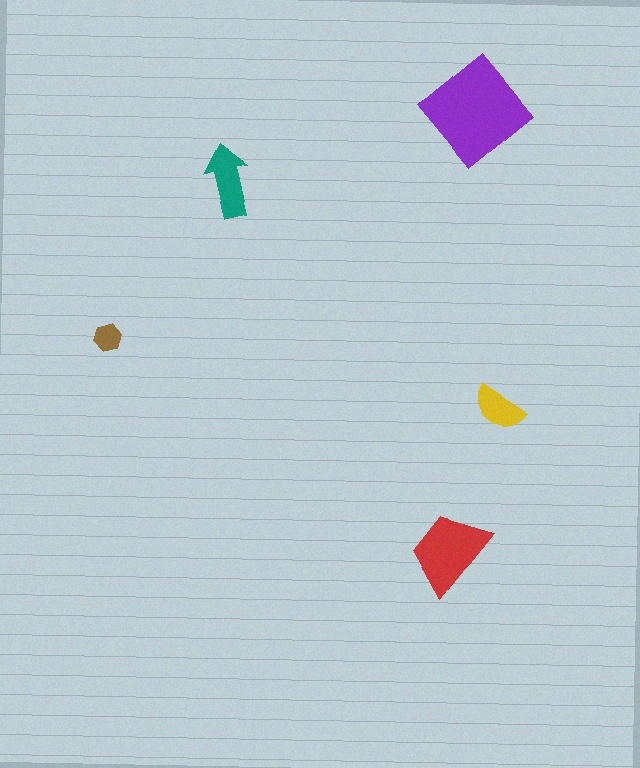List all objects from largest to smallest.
The purple diamond, the red trapezoid, the teal arrow, the yellow semicircle, the brown hexagon.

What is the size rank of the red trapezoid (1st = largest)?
2nd.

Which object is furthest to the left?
The brown hexagon is leftmost.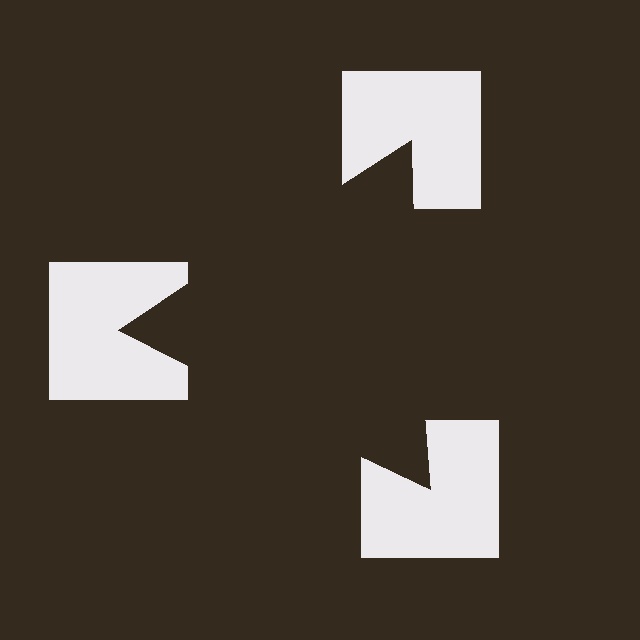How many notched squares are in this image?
There are 3 — one at each vertex of the illusory triangle.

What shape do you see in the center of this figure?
An illusory triangle — its edges are inferred from the aligned wedge cuts in the notched squares, not physically drawn.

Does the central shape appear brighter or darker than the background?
It typically appears slightly darker than the background, even though no actual brightness change is drawn.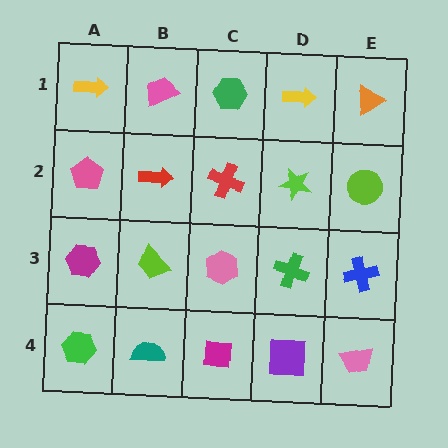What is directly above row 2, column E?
An orange triangle.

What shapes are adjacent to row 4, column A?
A magenta hexagon (row 3, column A), a teal semicircle (row 4, column B).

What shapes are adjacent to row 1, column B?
A red arrow (row 2, column B), a yellow arrow (row 1, column A), a green hexagon (row 1, column C).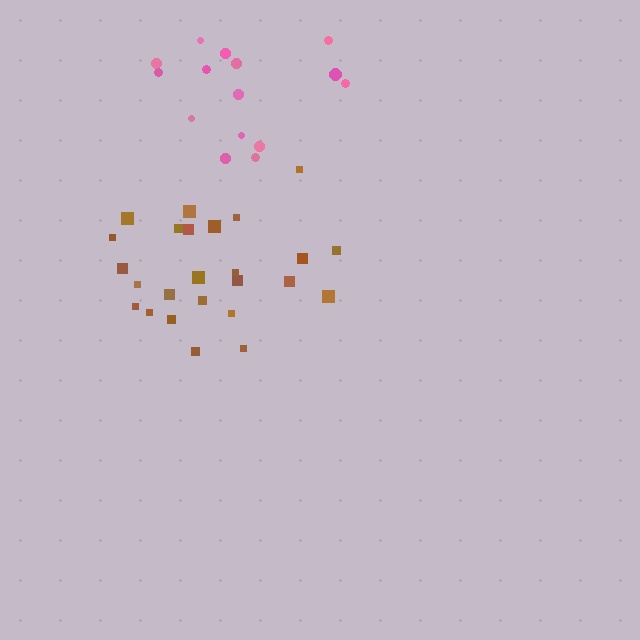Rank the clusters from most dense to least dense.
pink, brown.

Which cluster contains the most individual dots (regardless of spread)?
Brown (25).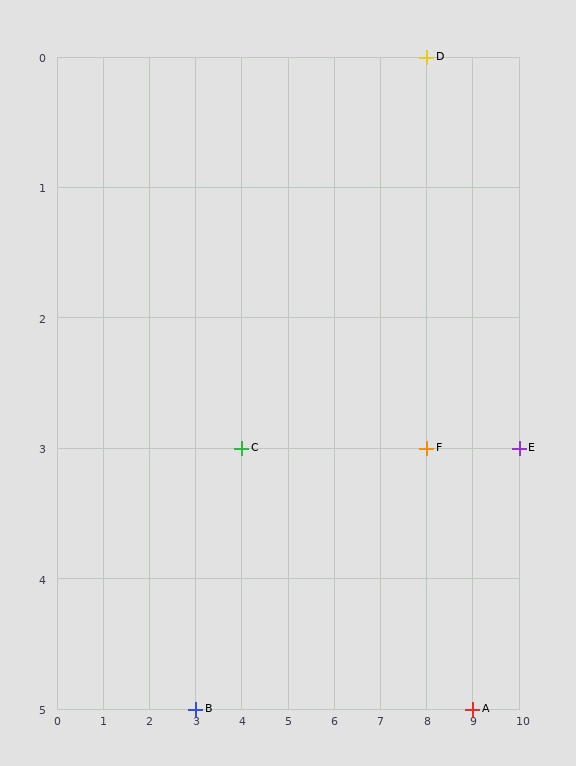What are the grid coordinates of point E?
Point E is at grid coordinates (10, 3).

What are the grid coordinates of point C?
Point C is at grid coordinates (4, 3).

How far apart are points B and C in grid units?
Points B and C are 1 column and 2 rows apart (about 2.2 grid units diagonally).